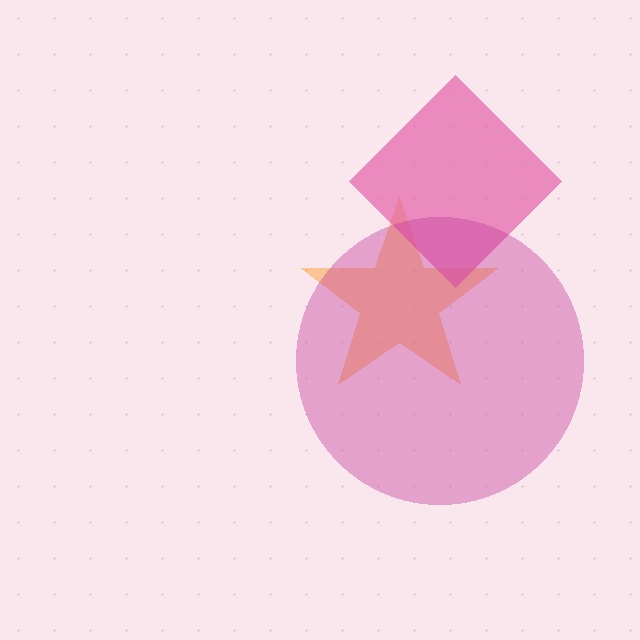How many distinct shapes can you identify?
There are 3 distinct shapes: an orange star, a pink diamond, a magenta circle.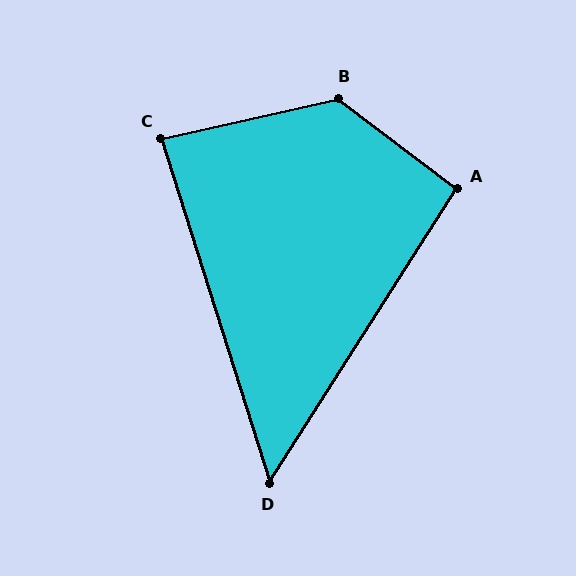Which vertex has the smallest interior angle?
D, at approximately 50 degrees.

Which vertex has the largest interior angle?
B, at approximately 130 degrees.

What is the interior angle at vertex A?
Approximately 95 degrees (approximately right).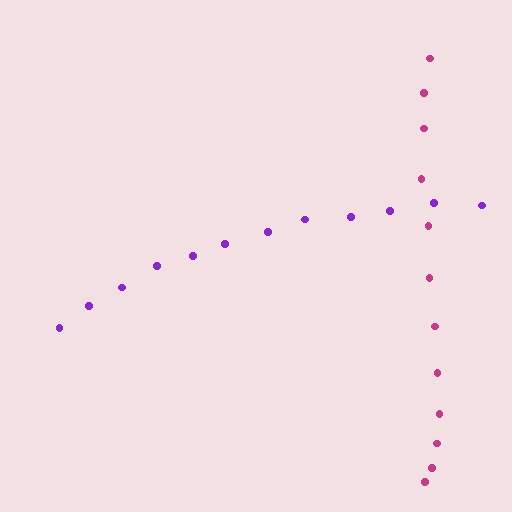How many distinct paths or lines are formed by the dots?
There are 2 distinct paths.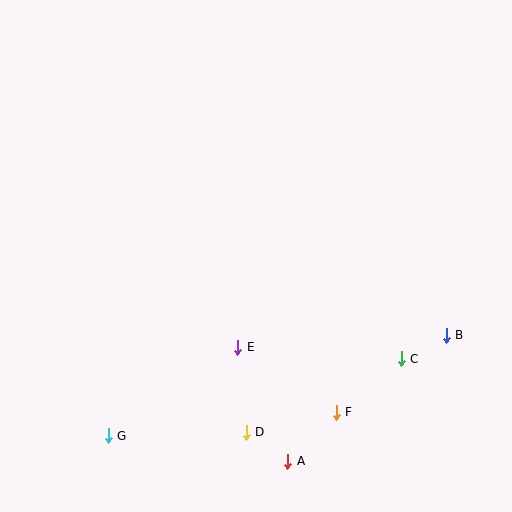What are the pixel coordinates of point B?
Point B is at (446, 335).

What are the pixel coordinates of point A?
Point A is at (288, 461).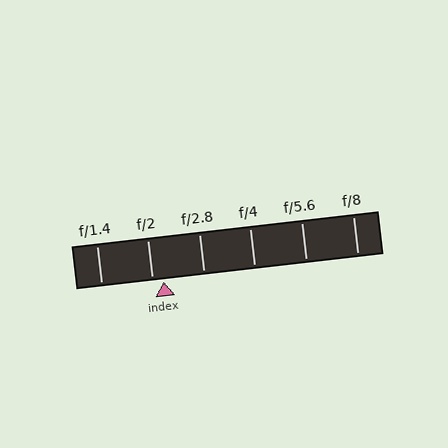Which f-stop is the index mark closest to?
The index mark is closest to f/2.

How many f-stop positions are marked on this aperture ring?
There are 6 f-stop positions marked.